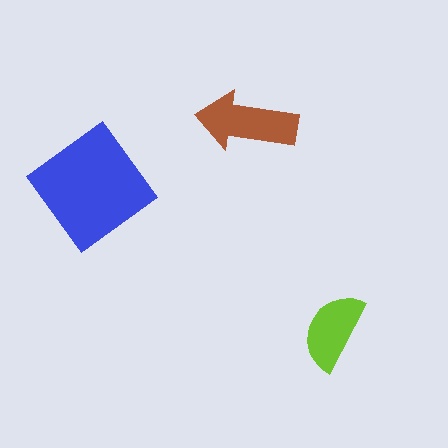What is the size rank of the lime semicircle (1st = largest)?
3rd.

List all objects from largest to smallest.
The blue diamond, the brown arrow, the lime semicircle.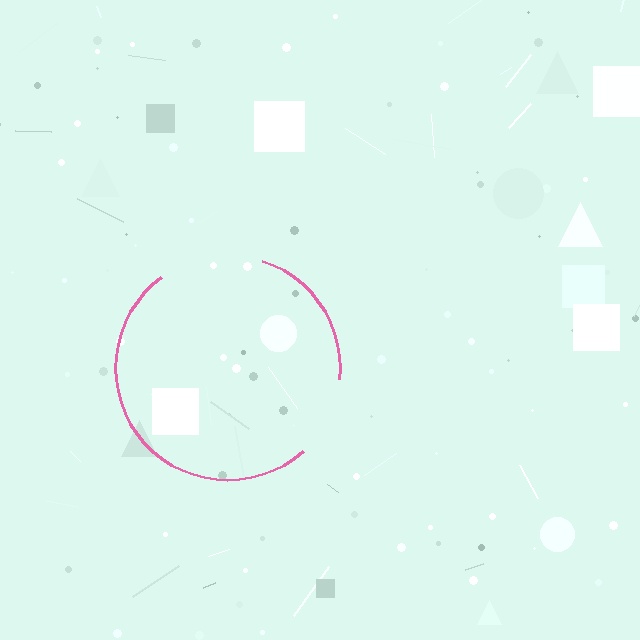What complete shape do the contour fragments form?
The contour fragments form a circle.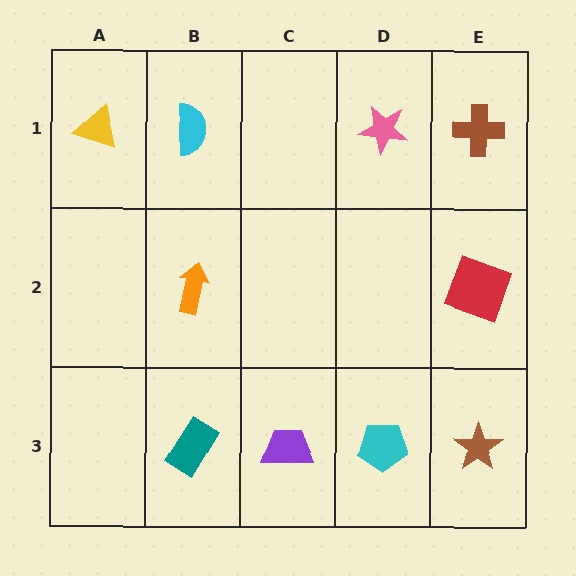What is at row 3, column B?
A teal rectangle.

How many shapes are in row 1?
4 shapes.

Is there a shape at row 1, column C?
No, that cell is empty.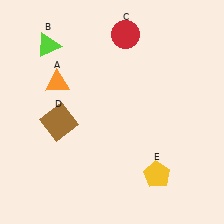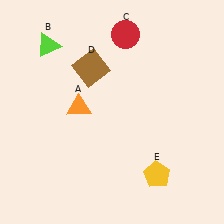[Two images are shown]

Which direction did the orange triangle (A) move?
The orange triangle (A) moved down.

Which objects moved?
The objects that moved are: the orange triangle (A), the brown square (D).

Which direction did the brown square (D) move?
The brown square (D) moved up.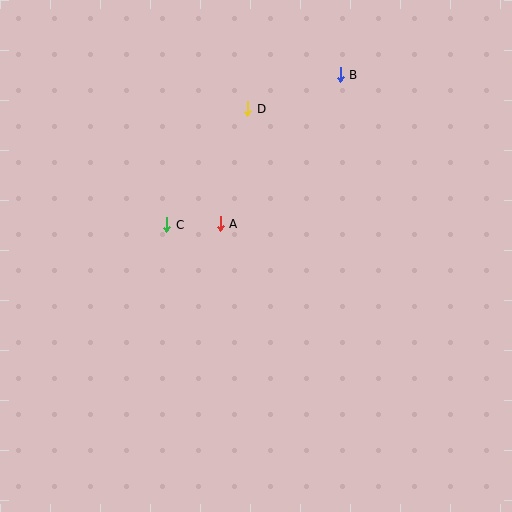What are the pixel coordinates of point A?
Point A is at (220, 224).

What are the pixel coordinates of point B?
Point B is at (340, 75).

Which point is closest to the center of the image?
Point A at (220, 224) is closest to the center.